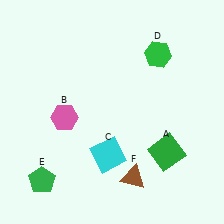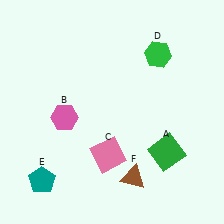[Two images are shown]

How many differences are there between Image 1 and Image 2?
There are 2 differences between the two images.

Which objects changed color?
C changed from cyan to pink. E changed from green to teal.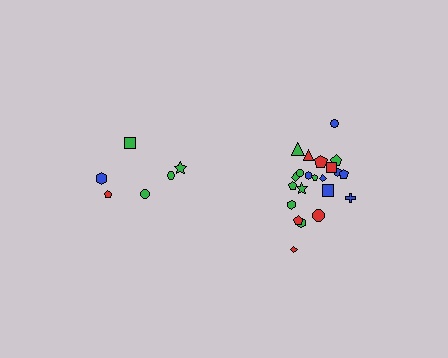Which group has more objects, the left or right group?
The right group.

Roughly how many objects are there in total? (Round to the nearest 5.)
Roughly 30 objects in total.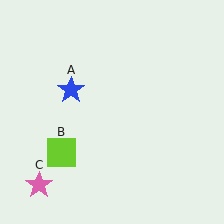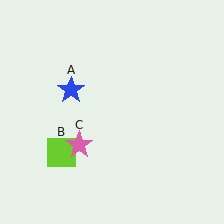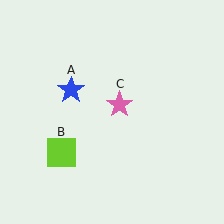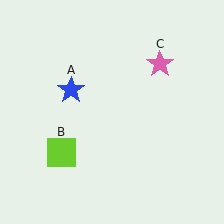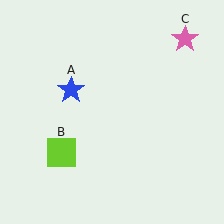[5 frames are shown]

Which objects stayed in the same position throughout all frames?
Blue star (object A) and lime square (object B) remained stationary.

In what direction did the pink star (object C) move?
The pink star (object C) moved up and to the right.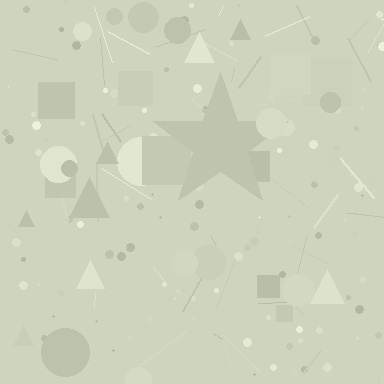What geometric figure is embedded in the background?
A star is embedded in the background.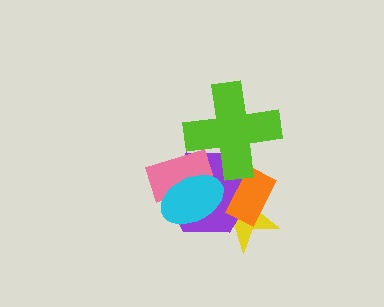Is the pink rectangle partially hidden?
Yes, it is partially covered by another shape.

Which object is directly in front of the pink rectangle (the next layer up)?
The lime cross is directly in front of the pink rectangle.